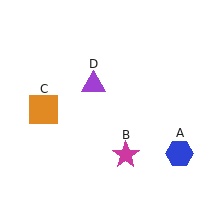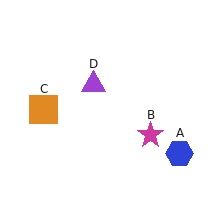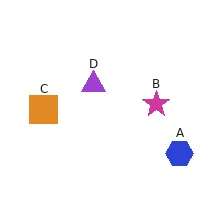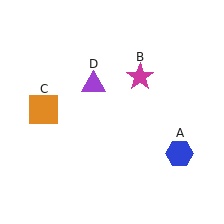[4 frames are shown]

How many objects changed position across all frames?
1 object changed position: magenta star (object B).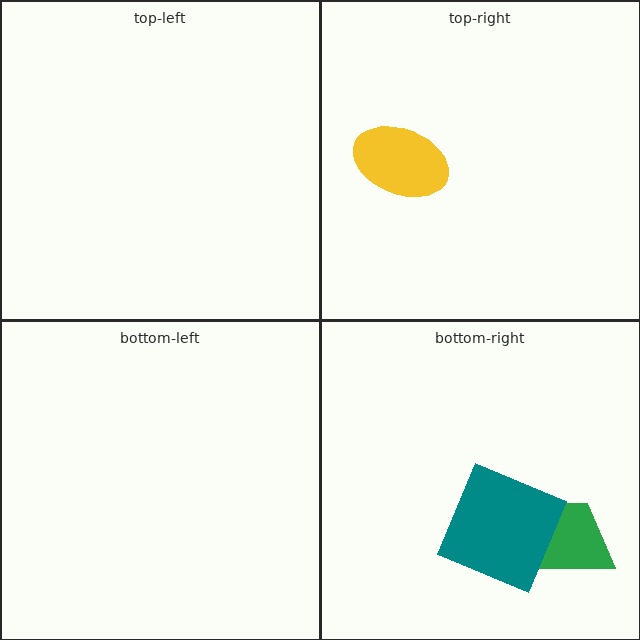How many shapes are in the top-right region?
1.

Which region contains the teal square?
The bottom-right region.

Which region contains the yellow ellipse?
The top-right region.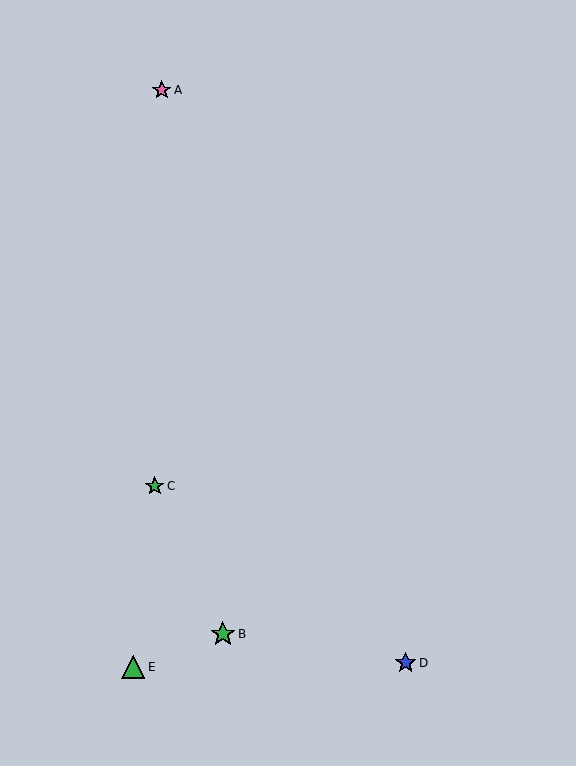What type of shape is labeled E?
Shape E is a green triangle.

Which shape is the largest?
The green star (labeled B) is the largest.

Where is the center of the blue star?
The center of the blue star is at (406, 663).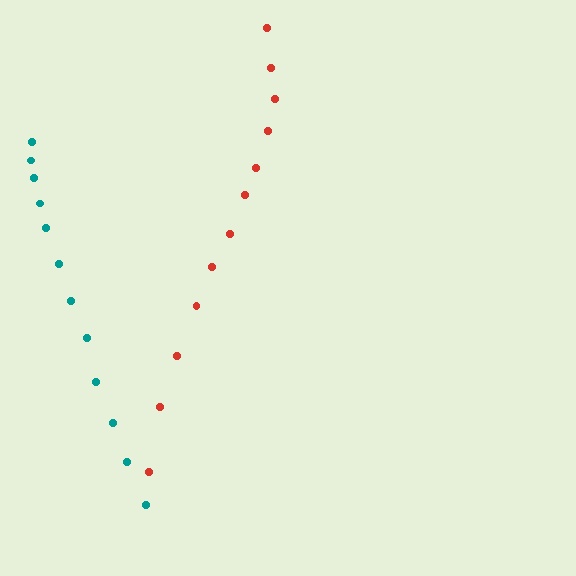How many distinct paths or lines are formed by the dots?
There are 2 distinct paths.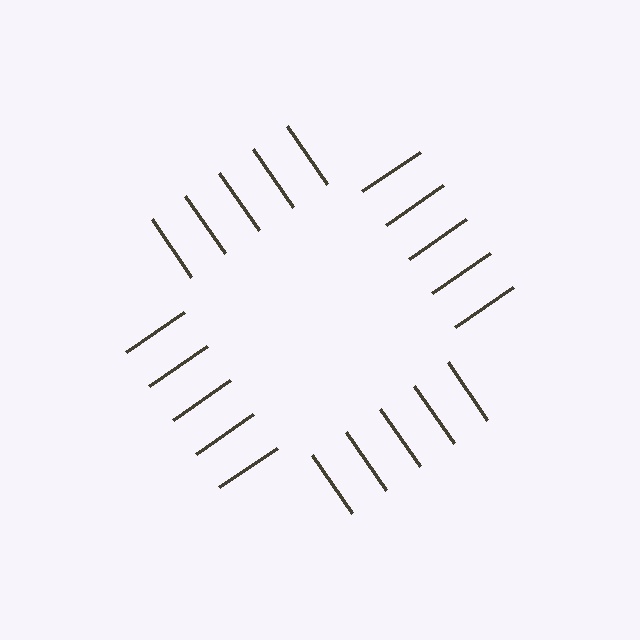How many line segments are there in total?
20 — 5 along each of the 4 edges.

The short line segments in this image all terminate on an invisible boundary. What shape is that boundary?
An illusory square — the line segments terminate on its edges but no continuous stroke is drawn.